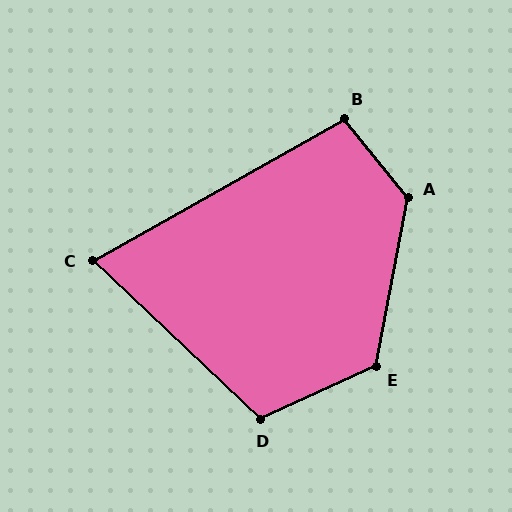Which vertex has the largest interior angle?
A, at approximately 130 degrees.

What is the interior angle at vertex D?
Approximately 112 degrees (obtuse).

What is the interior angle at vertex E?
Approximately 125 degrees (obtuse).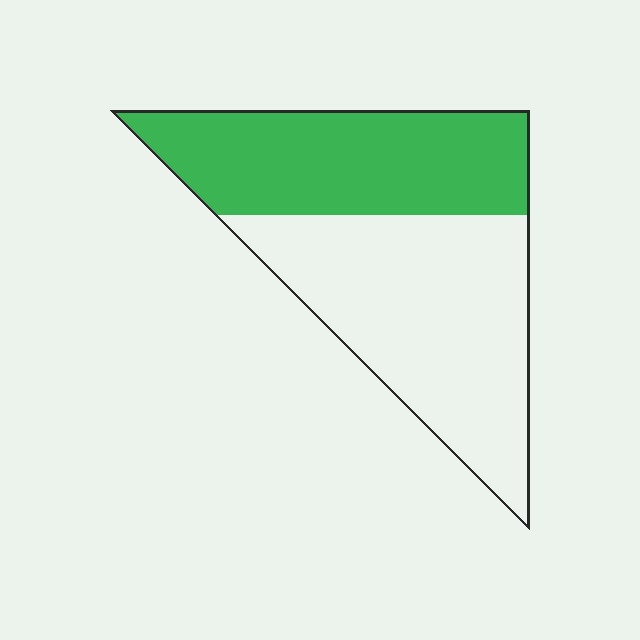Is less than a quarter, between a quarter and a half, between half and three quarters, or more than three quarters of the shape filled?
Between a quarter and a half.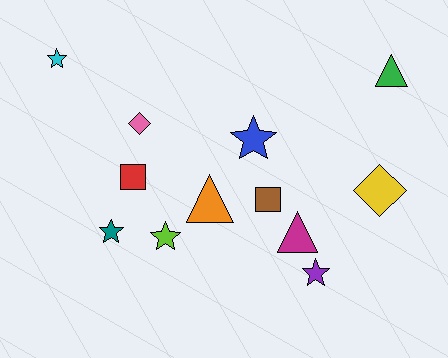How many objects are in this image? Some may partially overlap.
There are 12 objects.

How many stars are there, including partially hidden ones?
There are 5 stars.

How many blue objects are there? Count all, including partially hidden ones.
There is 1 blue object.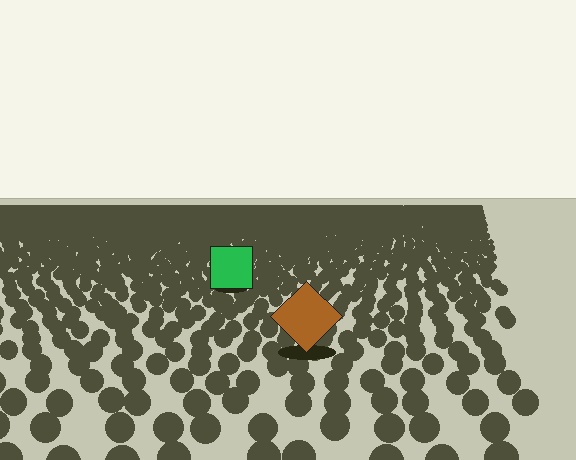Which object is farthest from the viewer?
The green square is farthest from the viewer. It appears smaller and the ground texture around it is denser.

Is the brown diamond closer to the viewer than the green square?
Yes. The brown diamond is closer — you can tell from the texture gradient: the ground texture is coarser near it.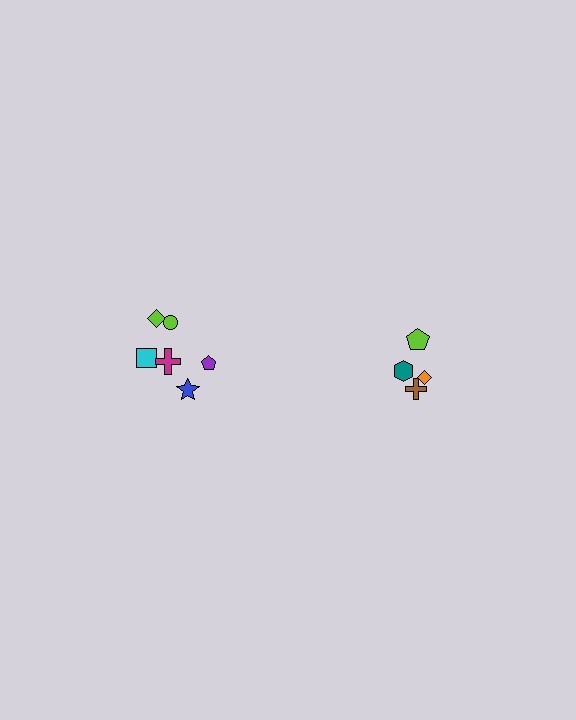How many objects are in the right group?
There are 4 objects.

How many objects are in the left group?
There are 6 objects.